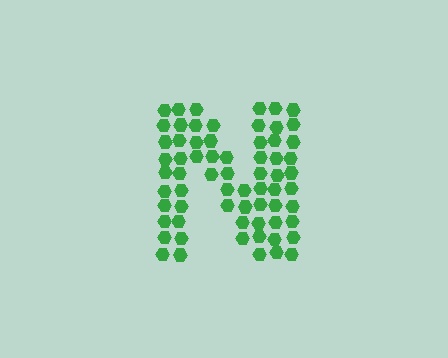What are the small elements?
The small elements are hexagons.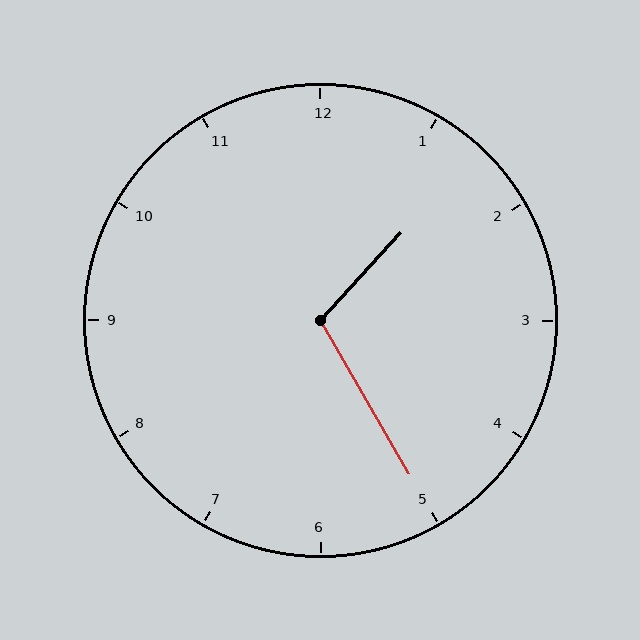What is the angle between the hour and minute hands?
Approximately 108 degrees.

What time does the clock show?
1:25.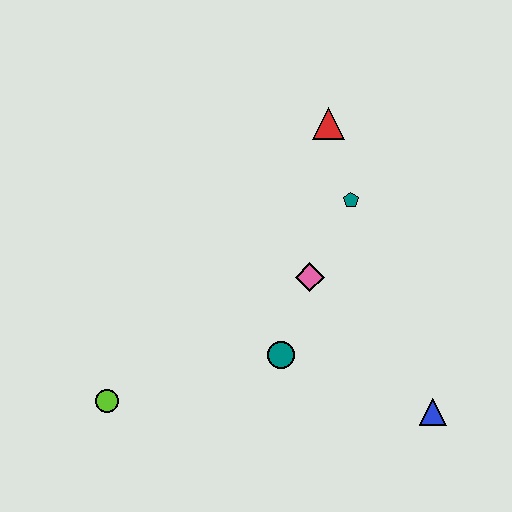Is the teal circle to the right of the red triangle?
No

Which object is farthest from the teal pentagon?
The lime circle is farthest from the teal pentagon.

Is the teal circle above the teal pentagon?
No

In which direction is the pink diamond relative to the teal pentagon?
The pink diamond is below the teal pentagon.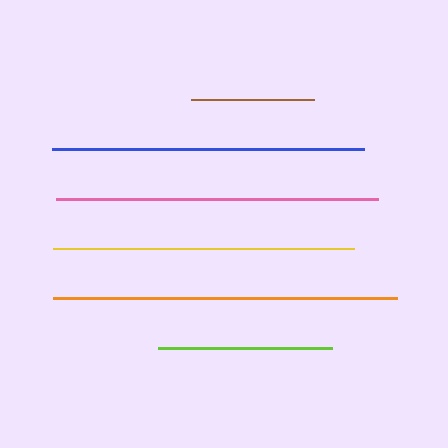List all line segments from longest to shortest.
From longest to shortest: orange, pink, blue, yellow, lime, brown.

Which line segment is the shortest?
The brown line is the shortest at approximately 124 pixels.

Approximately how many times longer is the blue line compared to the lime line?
The blue line is approximately 1.8 times the length of the lime line.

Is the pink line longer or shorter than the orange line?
The orange line is longer than the pink line.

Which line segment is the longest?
The orange line is the longest at approximately 345 pixels.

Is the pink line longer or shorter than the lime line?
The pink line is longer than the lime line.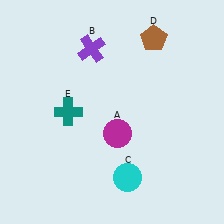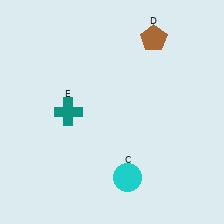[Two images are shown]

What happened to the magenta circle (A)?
The magenta circle (A) was removed in Image 2. It was in the bottom-right area of Image 1.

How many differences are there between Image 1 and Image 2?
There are 2 differences between the two images.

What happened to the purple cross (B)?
The purple cross (B) was removed in Image 2. It was in the top-left area of Image 1.